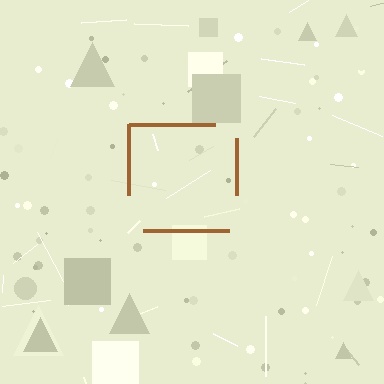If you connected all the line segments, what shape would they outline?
They would outline a square.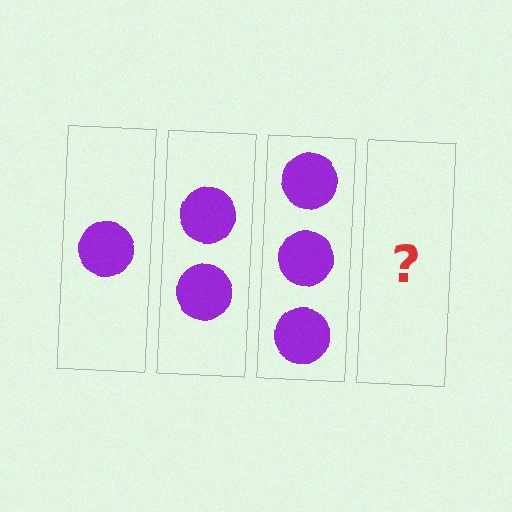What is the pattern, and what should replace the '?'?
The pattern is that each step adds one more circle. The '?' should be 4 circles.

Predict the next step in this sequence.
The next step is 4 circles.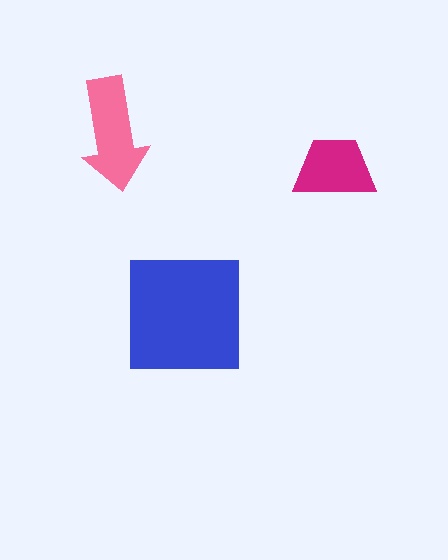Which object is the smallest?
The magenta trapezoid.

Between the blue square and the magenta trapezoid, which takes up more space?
The blue square.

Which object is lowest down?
The blue square is bottommost.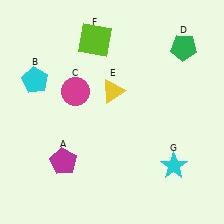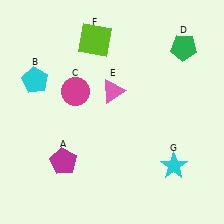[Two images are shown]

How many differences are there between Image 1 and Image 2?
There is 1 difference between the two images.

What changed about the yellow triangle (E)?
In Image 1, E is yellow. In Image 2, it changed to pink.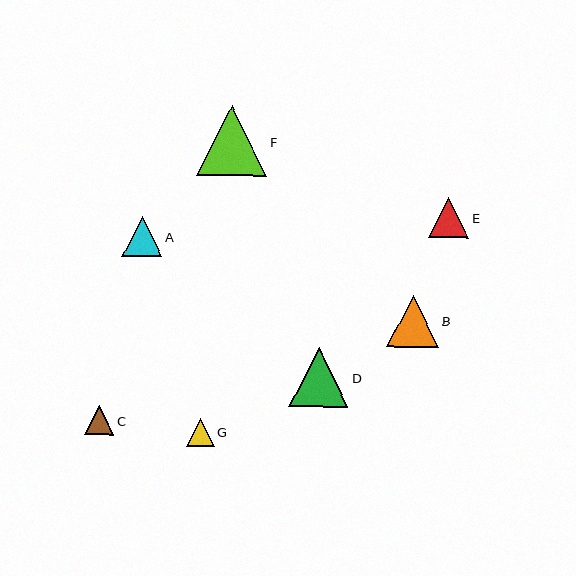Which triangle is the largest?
Triangle F is the largest with a size of approximately 70 pixels.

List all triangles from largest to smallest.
From largest to smallest: F, D, B, E, A, C, G.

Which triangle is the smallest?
Triangle G is the smallest with a size of approximately 28 pixels.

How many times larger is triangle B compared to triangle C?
Triangle B is approximately 1.8 times the size of triangle C.